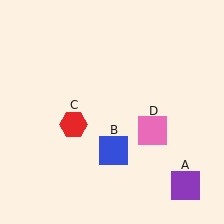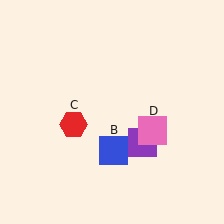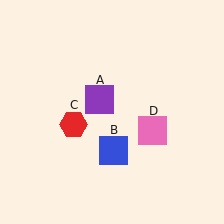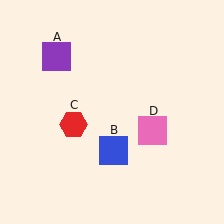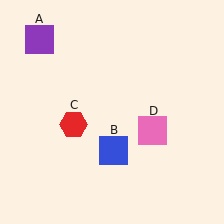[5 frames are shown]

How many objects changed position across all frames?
1 object changed position: purple square (object A).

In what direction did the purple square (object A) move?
The purple square (object A) moved up and to the left.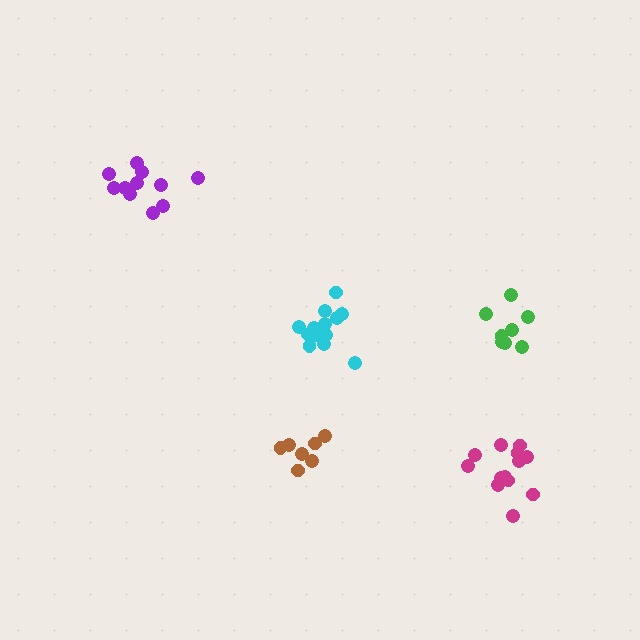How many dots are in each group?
Group 1: 13 dots, Group 2: 7 dots, Group 3: 8 dots, Group 4: 11 dots, Group 5: 13 dots (52 total).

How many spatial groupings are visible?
There are 5 spatial groupings.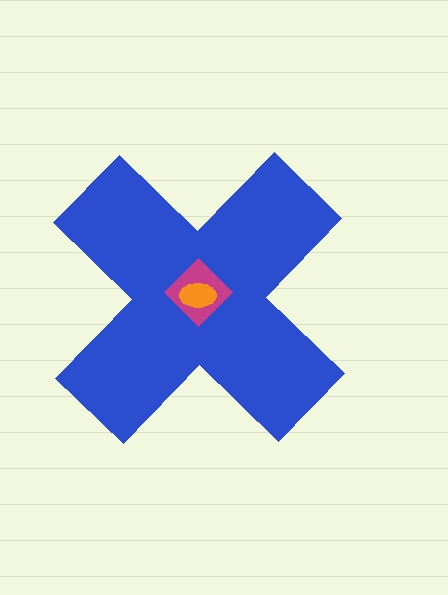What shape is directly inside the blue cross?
The magenta diamond.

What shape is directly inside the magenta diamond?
The orange ellipse.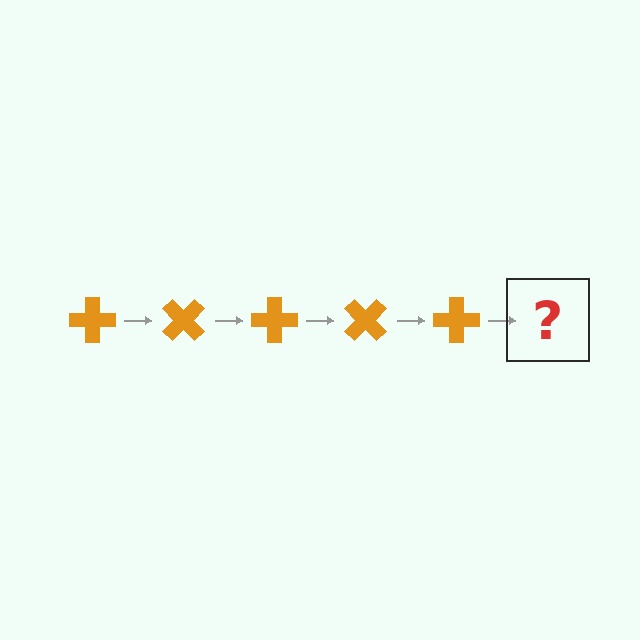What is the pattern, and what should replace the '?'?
The pattern is that the cross rotates 45 degrees each step. The '?' should be an orange cross rotated 225 degrees.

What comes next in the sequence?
The next element should be an orange cross rotated 225 degrees.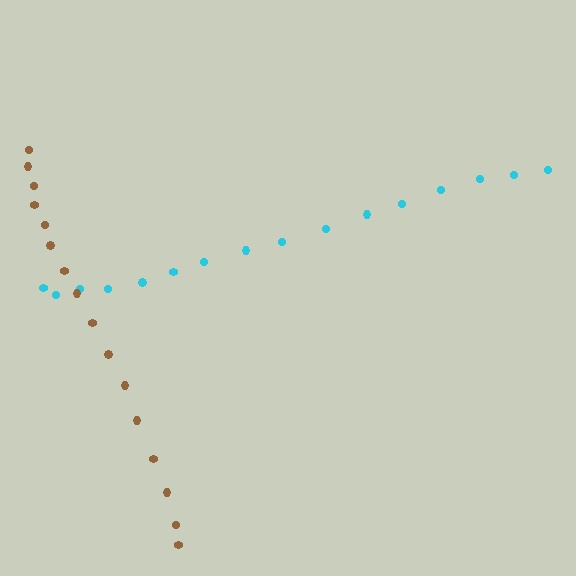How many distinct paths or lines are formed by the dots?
There are 2 distinct paths.